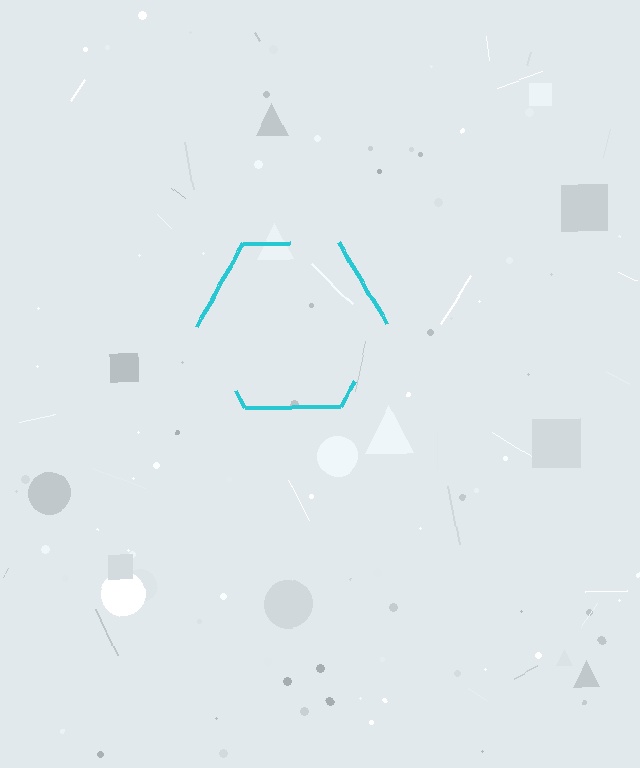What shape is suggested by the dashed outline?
The dashed outline suggests a hexagon.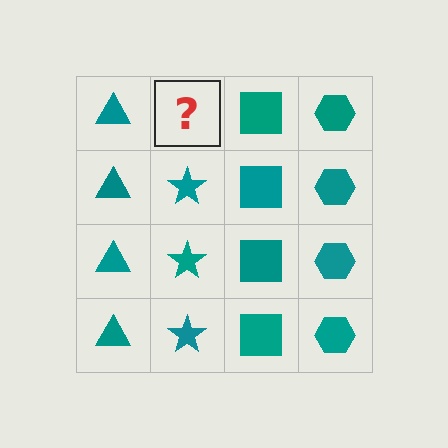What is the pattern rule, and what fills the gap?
The rule is that each column has a consistent shape. The gap should be filled with a teal star.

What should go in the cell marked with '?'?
The missing cell should contain a teal star.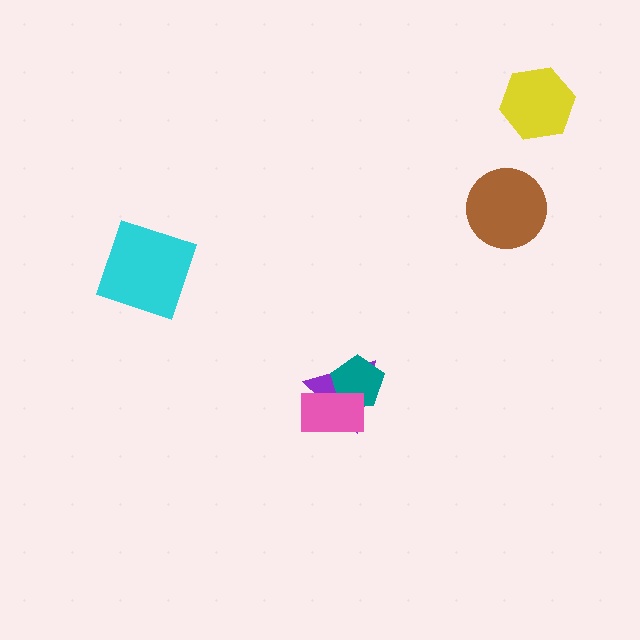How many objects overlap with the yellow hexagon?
0 objects overlap with the yellow hexagon.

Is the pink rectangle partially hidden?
No, no other shape covers it.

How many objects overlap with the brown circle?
0 objects overlap with the brown circle.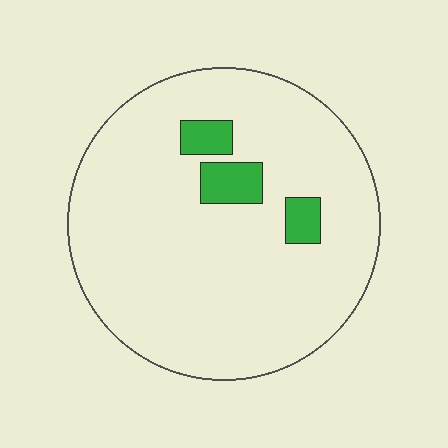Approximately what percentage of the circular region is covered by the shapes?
Approximately 10%.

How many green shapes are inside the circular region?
3.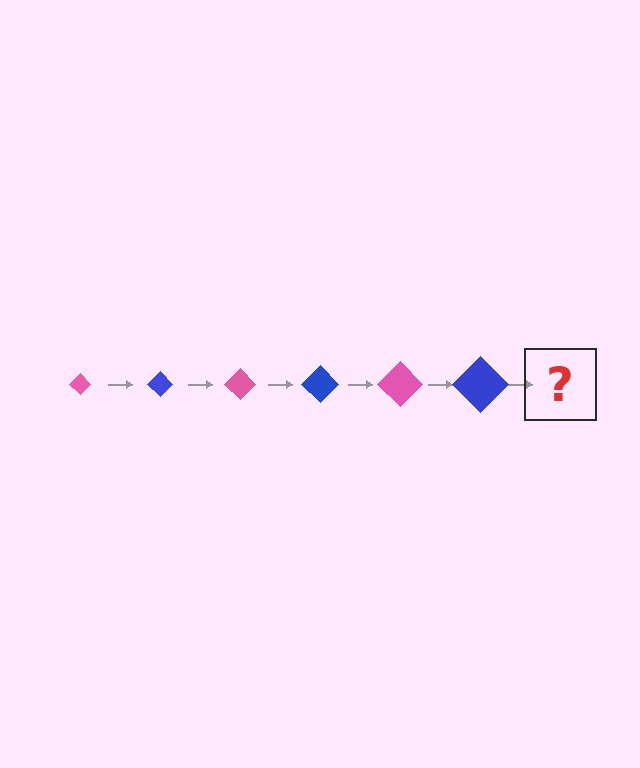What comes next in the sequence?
The next element should be a pink diamond, larger than the previous one.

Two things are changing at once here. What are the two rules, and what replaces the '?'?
The two rules are that the diamond grows larger each step and the color cycles through pink and blue. The '?' should be a pink diamond, larger than the previous one.